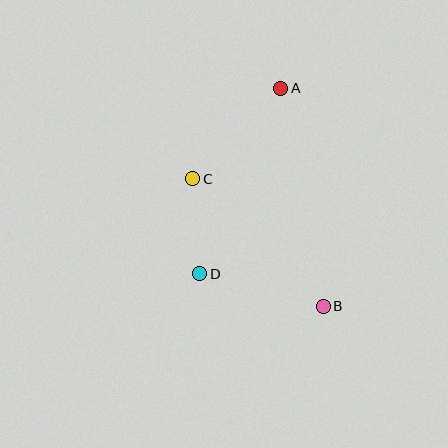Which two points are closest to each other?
Points C and D are closest to each other.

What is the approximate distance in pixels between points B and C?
The distance between B and C is approximately 183 pixels.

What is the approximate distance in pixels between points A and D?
The distance between A and D is approximately 203 pixels.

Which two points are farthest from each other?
Points A and B are farthest from each other.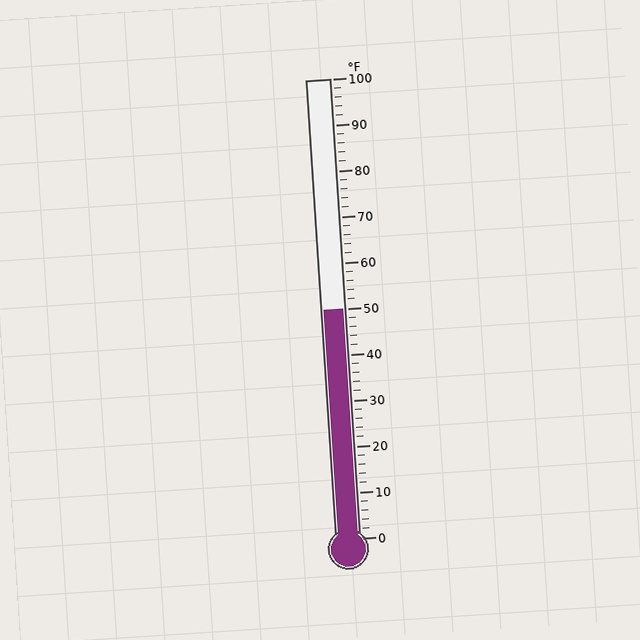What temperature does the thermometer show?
The thermometer shows approximately 50°F.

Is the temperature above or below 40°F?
The temperature is above 40°F.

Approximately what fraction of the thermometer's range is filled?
The thermometer is filled to approximately 50% of its range.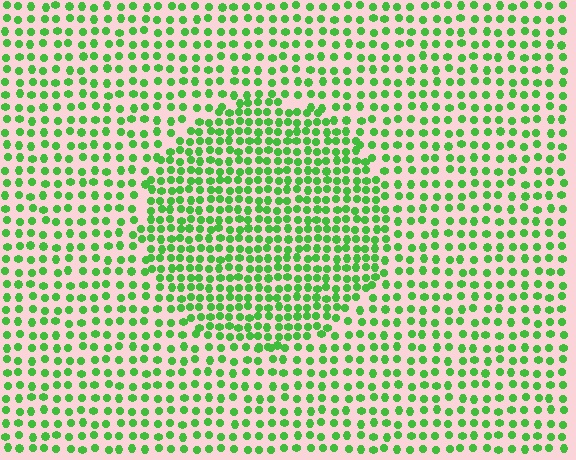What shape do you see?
I see a circle.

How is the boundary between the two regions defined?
The boundary is defined by a change in element density (approximately 1.7x ratio). All elements are the same color, size, and shape.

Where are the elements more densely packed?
The elements are more densely packed inside the circle boundary.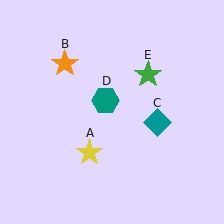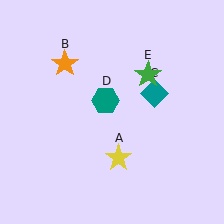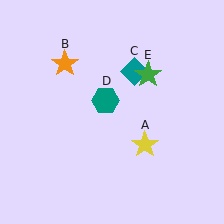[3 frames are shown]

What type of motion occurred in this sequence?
The yellow star (object A), teal diamond (object C) rotated counterclockwise around the center of the scene.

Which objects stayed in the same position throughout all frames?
Orange star (object B) and teal hexagon (object D) and green star (object E) remained stationary.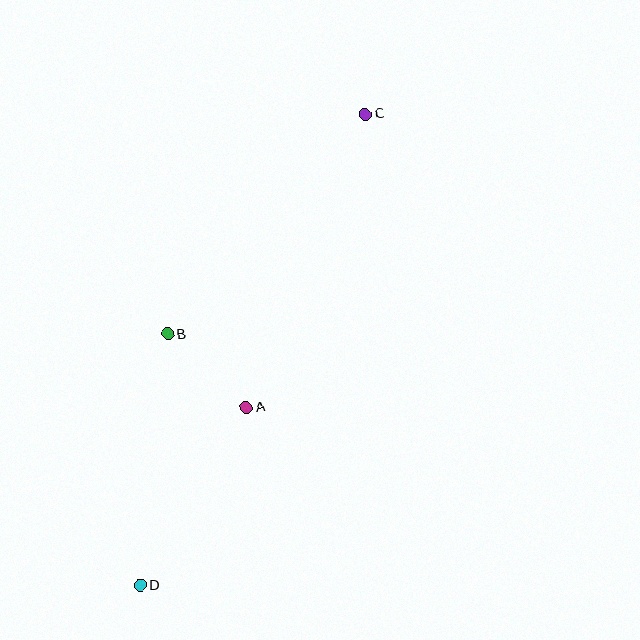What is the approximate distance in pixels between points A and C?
The distance between A and C is approximately 316 pixels.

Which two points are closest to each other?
Points A and B are closest to each other.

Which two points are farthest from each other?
Points C and D are farthest from each other.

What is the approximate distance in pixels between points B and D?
The distance between B and D is approximately 253 pixels.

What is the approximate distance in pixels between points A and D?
The distance between A and D is approximately 207 pixels.